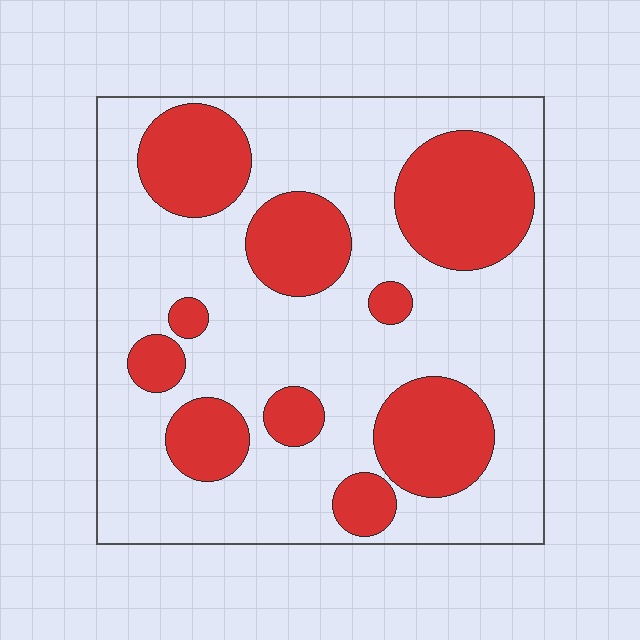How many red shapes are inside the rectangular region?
10.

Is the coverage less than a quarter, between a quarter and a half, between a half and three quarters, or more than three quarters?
Between a quarter and a half.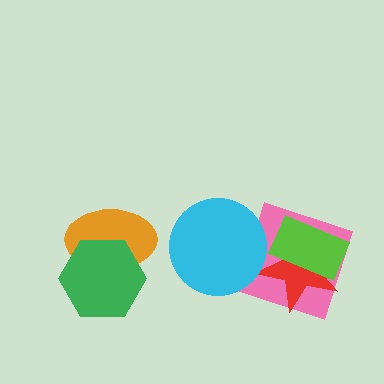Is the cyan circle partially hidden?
No, no other shape covers it.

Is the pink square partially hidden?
Yes, it is partially covered by another shape.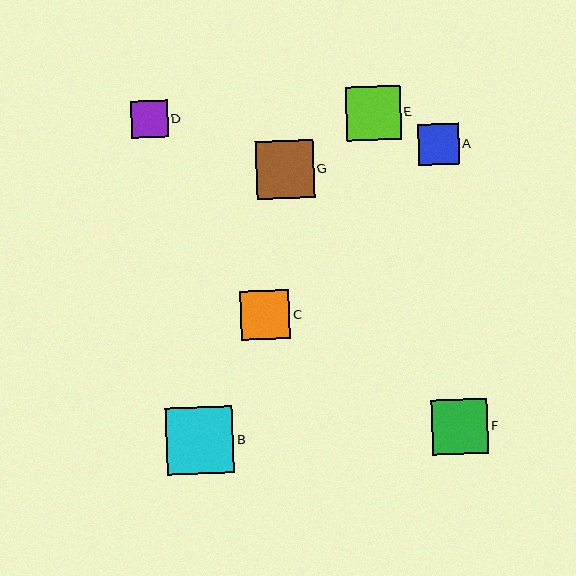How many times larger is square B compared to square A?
Square B is approximately 1.7 times the size of square A.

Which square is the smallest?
Square D is the smallest with a size of approximately 37 pixels.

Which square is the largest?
Square B is the largest with a size of approximately 68 pixels.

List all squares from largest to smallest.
From largest to smallest: B, G, F, E, C, A, D.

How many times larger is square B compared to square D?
Square B is approximately 1.8 times the size of square D.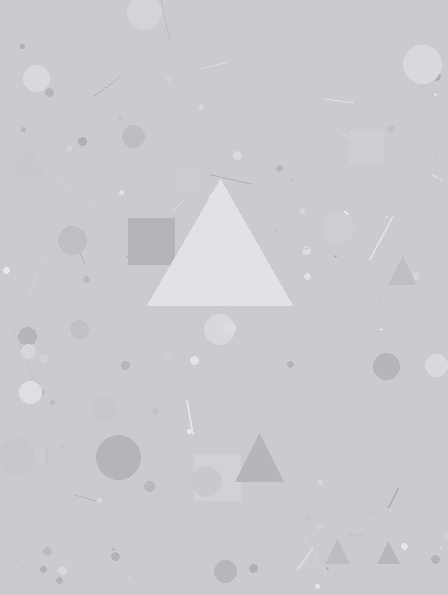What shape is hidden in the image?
A triangle is hidden in the image.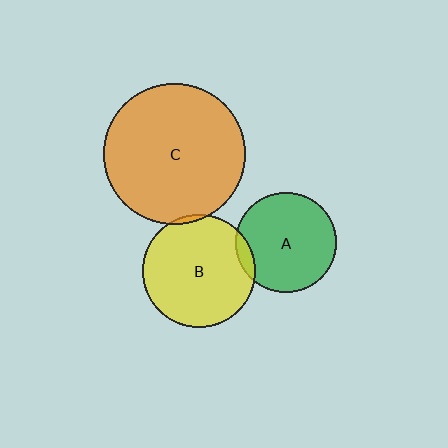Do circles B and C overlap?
Yes.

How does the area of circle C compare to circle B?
Approximately 1.6 times.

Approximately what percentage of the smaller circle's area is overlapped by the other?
Approximately 5%.